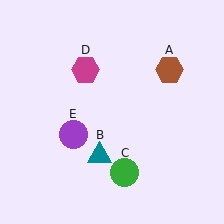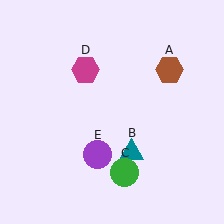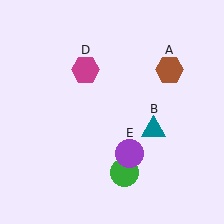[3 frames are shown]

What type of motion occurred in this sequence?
The teal triangle (object B), purple circle (object E) rotated counterclockwise around the center of the scene.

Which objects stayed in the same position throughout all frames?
Brown hexagon (object A) and green circle (object C) and magenta hexagon (object D) remained stationary.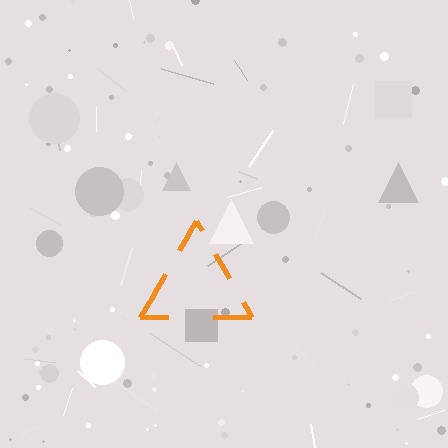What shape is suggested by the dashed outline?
The dashed outline suggests a triangle.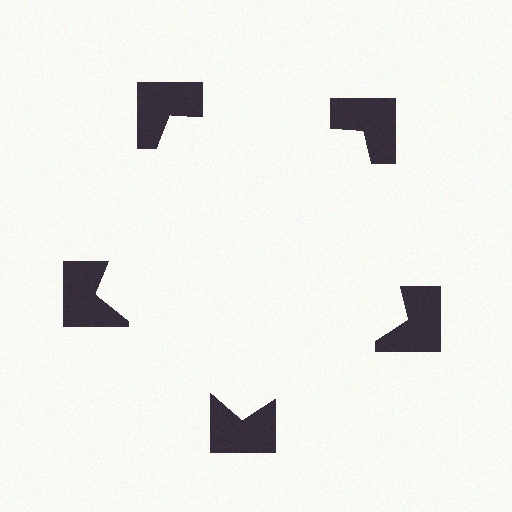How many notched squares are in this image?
There are 5 — one at each vertex of the illusory pentagon.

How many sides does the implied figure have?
5 sides.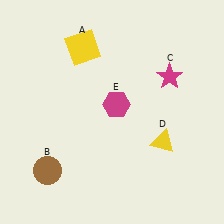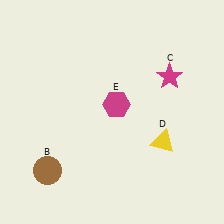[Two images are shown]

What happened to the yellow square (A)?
The yellow square (A) was removed in Image 2. It was in the top-left area of Image 1.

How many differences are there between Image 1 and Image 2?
There is 1 difference between the two images.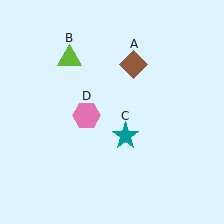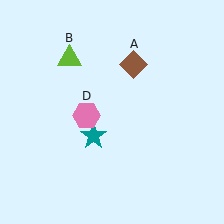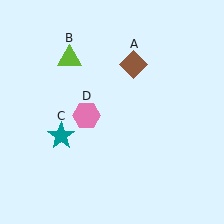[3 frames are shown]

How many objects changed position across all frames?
1 object changed position: teal star (object C).